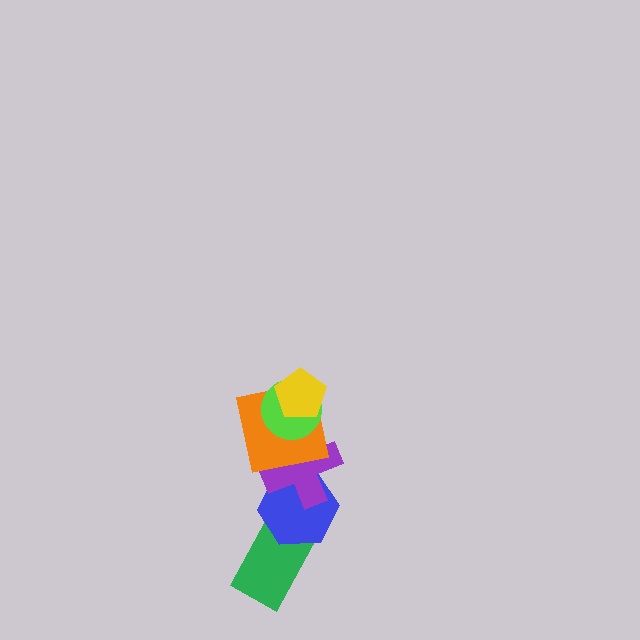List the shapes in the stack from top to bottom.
From top to bottom: the yellow pentagon, the lime circle, the orange square, the purple cross, the blue hexagon, the green rectangle.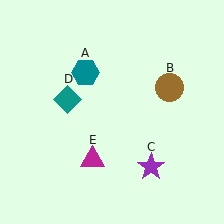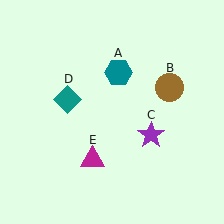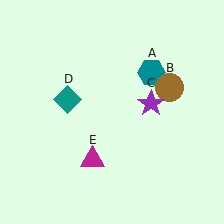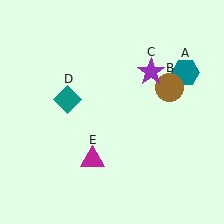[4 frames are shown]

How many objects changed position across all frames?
2 objects changed position: teal hexagon (object A), purple star (object C).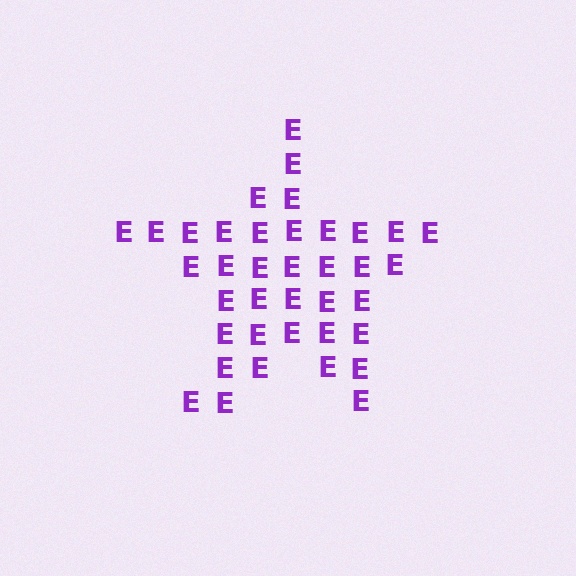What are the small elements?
The small elements are letter E's.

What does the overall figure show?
The overall figure shows a star.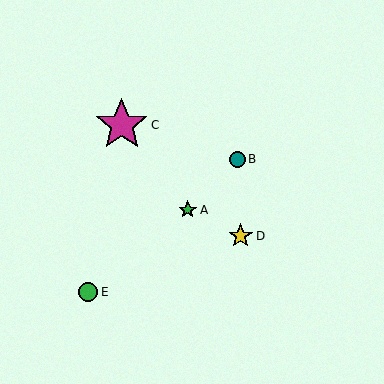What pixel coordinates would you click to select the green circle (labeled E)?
Click at (88, 292) to select the green circle E.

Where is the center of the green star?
The center of the green star is at (188, 210).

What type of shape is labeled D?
Shape D is a yellow star.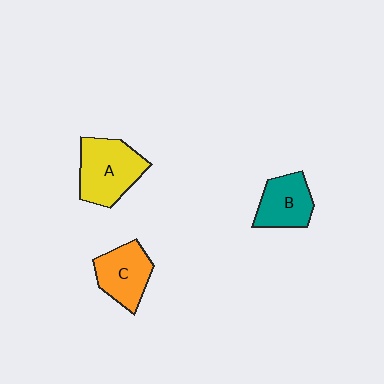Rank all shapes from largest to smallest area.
From largest to smallest: A (yellow), C (orange), B (teal).